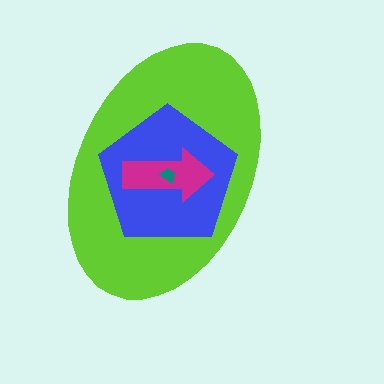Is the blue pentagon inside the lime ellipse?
Yes.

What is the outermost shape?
The lime ellipse.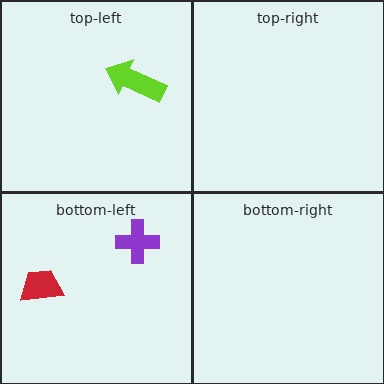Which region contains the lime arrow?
The top-left region.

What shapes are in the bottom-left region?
The red trapezoid, the purple cross.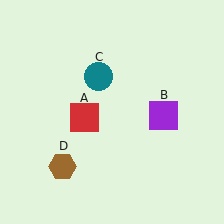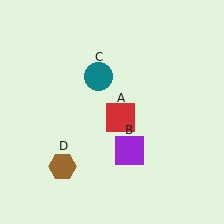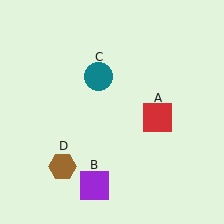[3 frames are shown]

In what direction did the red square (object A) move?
The red square (object A) moved right.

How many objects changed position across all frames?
2 objects changed position: red square (object A), purple square (object B).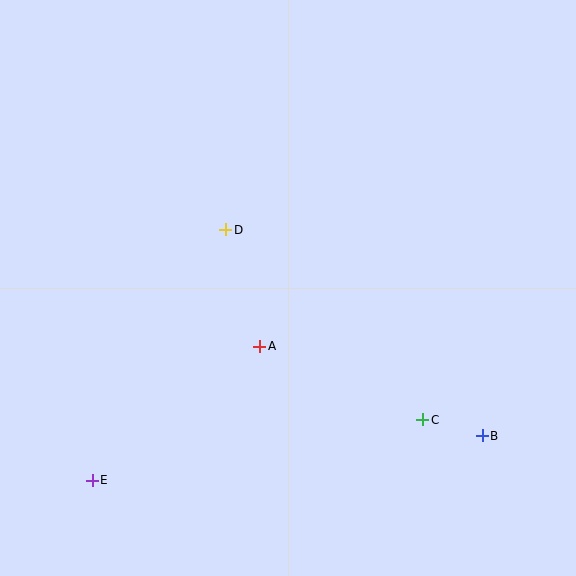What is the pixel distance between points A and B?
The distance between A and B is 240 pixels.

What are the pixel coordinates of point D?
Point D is at (226, 230).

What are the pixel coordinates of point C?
Point C is at (423, 420).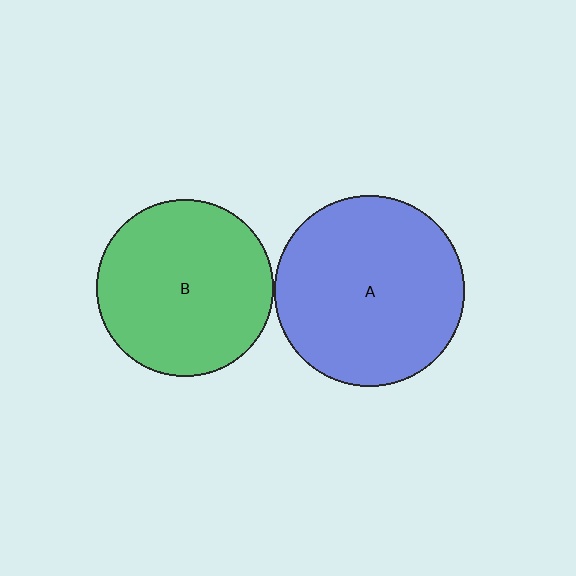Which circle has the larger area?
Circle A (blue).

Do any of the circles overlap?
No, none of the circles overlap.